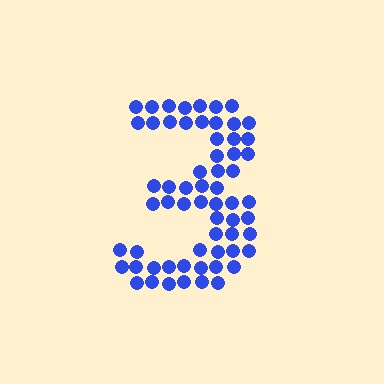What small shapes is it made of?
It is made of small circles.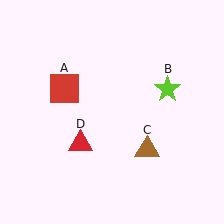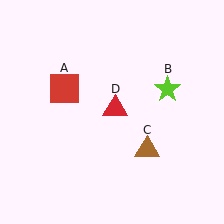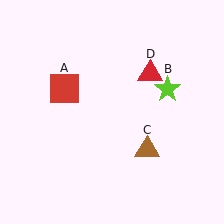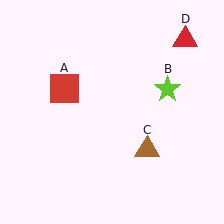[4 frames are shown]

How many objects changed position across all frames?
1 object changed position: red triangle (object D).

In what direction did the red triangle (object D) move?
The red triangle (object D) moved up and to the right.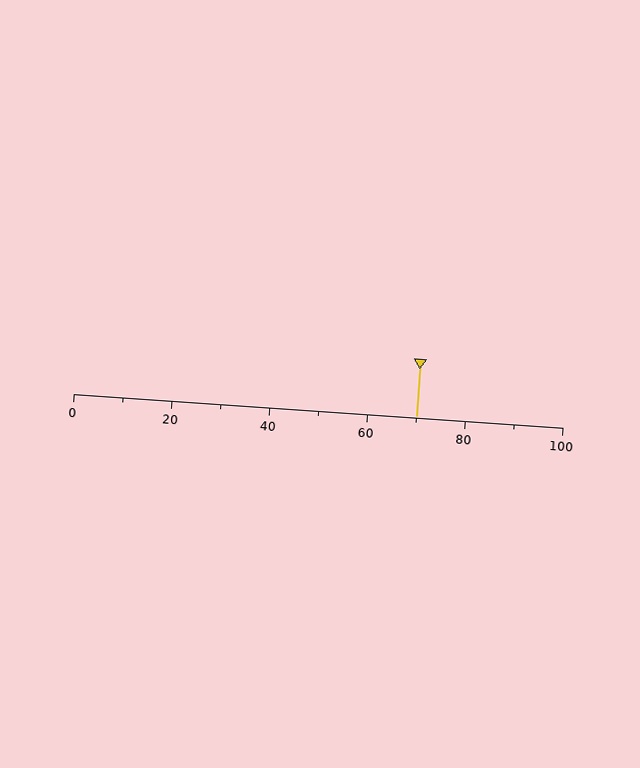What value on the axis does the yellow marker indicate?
The marker indicates approximately 70.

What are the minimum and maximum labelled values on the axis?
The axis runs from 0 to 100.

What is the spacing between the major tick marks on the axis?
The major ticks are spaced 20 apart.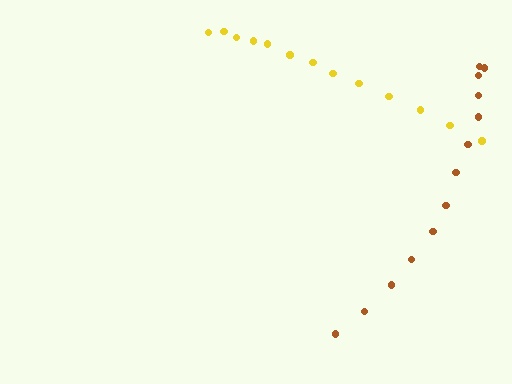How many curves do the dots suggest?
There are 2 distinct paths.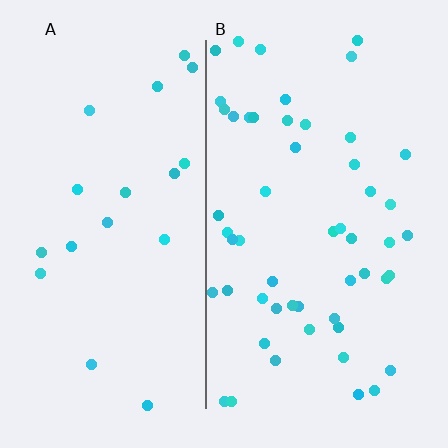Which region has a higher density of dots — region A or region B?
B (the right).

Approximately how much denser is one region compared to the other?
Approximately 2.8× — region B over region A.